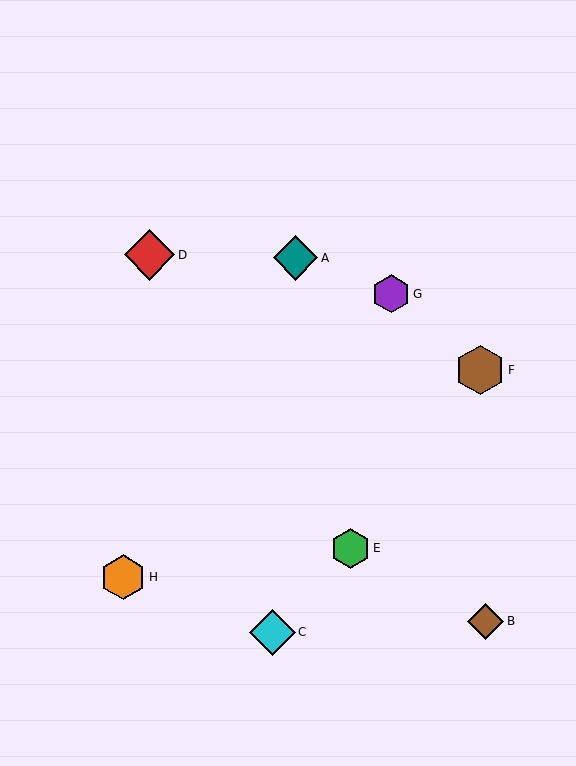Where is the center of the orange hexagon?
The center of the orange hexagon is at (123, 577).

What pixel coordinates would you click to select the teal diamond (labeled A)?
Click at (295, 258) to select the teal diamond A.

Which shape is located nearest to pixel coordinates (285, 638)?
The cyan diamond (labeled C) at (272, 632) is nearest to that location.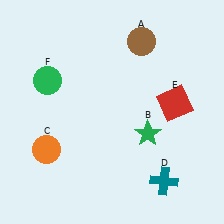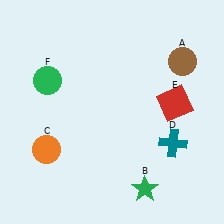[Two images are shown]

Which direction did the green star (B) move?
The green star (B) moved down.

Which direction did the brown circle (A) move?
The brown circle (A) moved right.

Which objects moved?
The objects that moved are: the brown circle (A), the green star (B), the teal cross (D).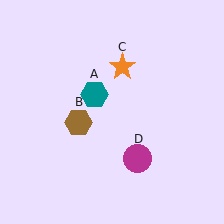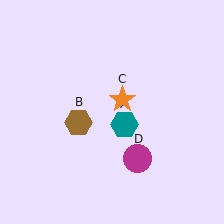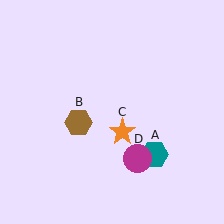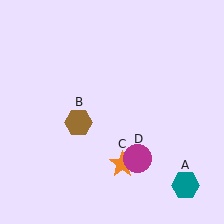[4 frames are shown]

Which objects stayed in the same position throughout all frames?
Brown hexagon (object B) and magenta circle (object D) remained stationary.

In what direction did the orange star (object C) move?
The orange star (object C) moved down.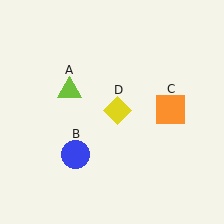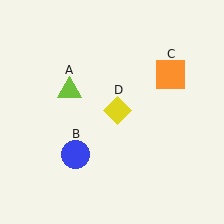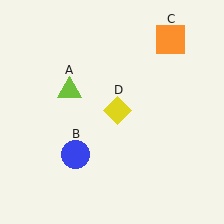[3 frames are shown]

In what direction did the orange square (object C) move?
The orange square (object C) moved up.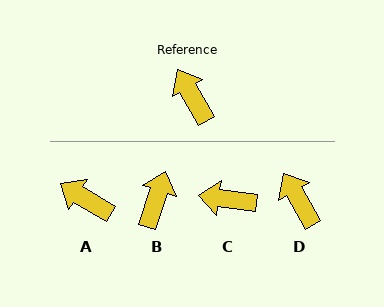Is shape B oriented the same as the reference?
No, it is off by about 48 degrees.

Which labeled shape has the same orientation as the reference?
D.